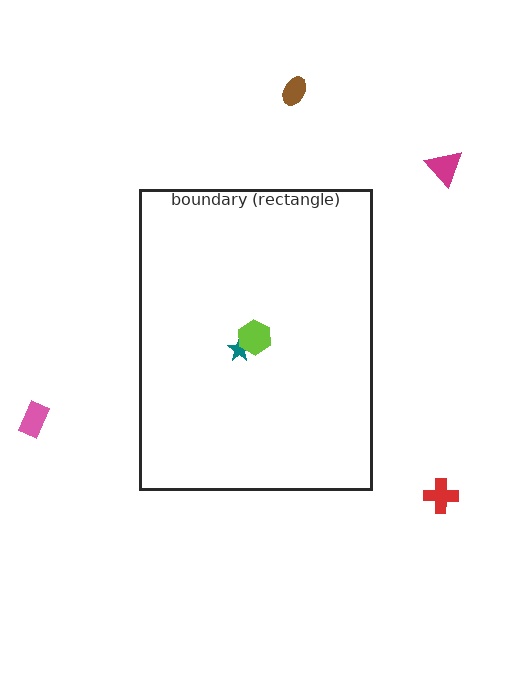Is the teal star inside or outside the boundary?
Inside.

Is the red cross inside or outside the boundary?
Outside.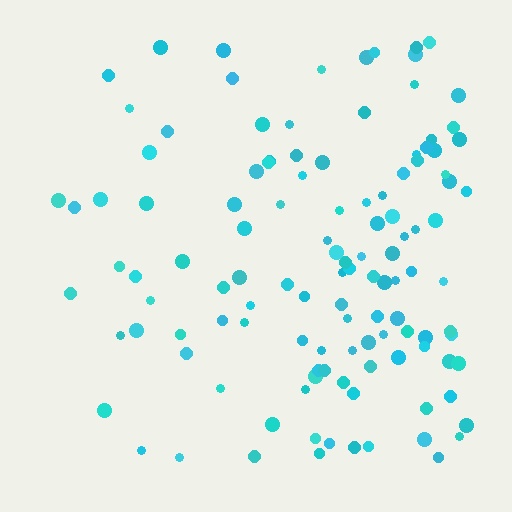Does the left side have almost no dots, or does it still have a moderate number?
Still a moderate number, just noticeably fewer than the right.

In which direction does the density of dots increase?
From left to right, with the right side densest.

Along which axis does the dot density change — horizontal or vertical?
Horizontal.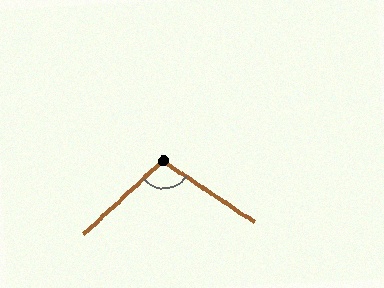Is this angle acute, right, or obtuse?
It is obtuse.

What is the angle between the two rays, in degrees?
Approximately 103 degrees.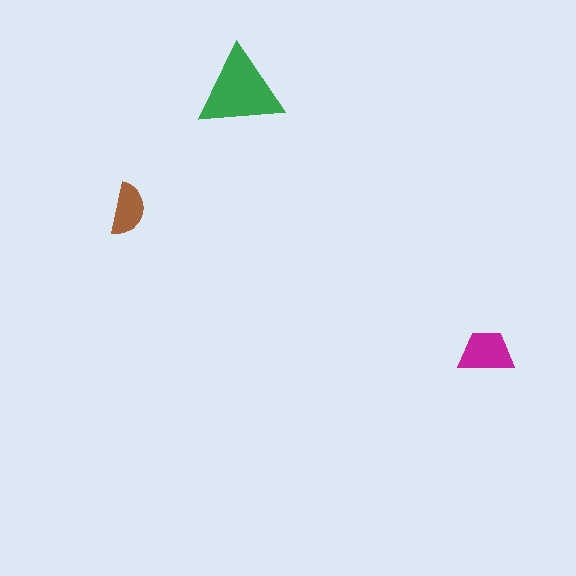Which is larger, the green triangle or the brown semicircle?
The green triangle.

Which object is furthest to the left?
The brown semicircle is leftmost.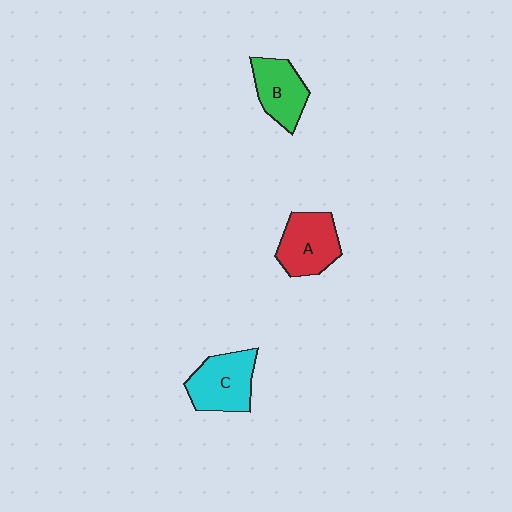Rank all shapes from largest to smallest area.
From largest to smallest: C (cyan), A (red), B (green).